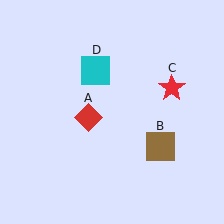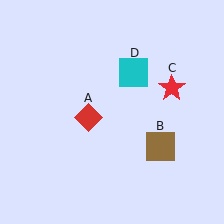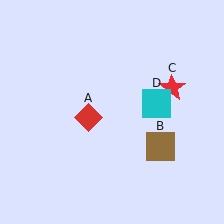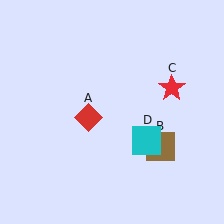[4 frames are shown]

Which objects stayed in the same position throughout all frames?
Red diamond (object A) and brown square (object B) and red star (object C) remained stationary.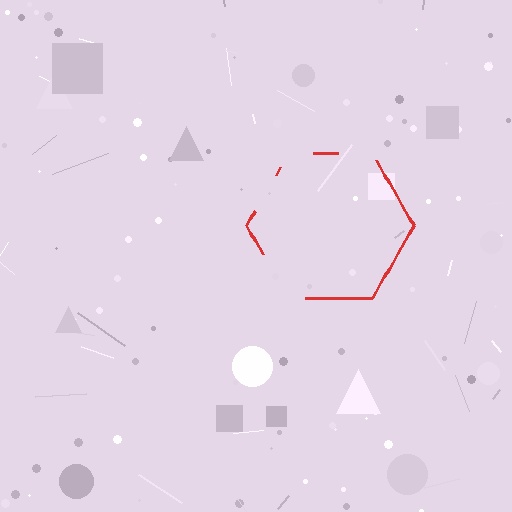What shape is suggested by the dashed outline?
The dashed outline suggests a hexagon.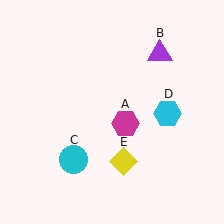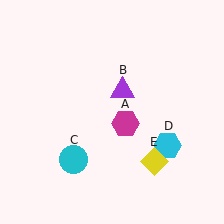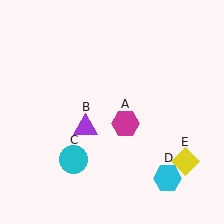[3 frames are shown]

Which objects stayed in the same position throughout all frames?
Magenta hexagon (object A) and cyan circle (object C) remained stationary.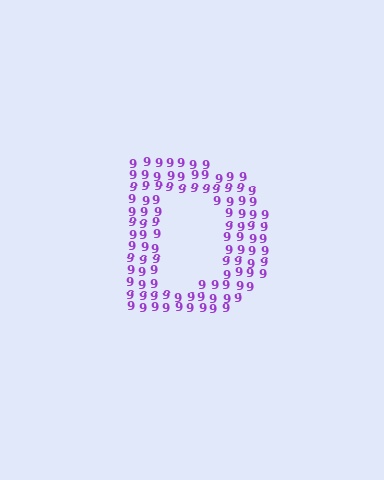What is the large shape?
The large shape is the letter D.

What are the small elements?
The small elements are digit 9's.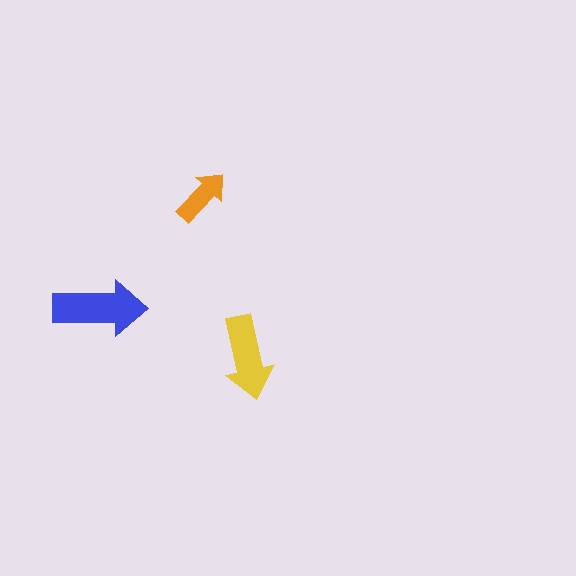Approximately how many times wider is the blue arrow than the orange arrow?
About 1.5 times wider.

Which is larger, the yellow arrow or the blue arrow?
The blue one.